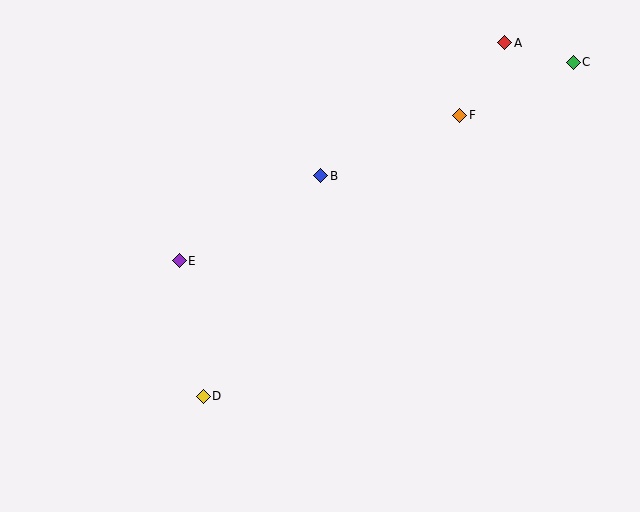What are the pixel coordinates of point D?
Point D is at (203, 396).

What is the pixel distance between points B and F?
The distance between B and F is 152 pixels.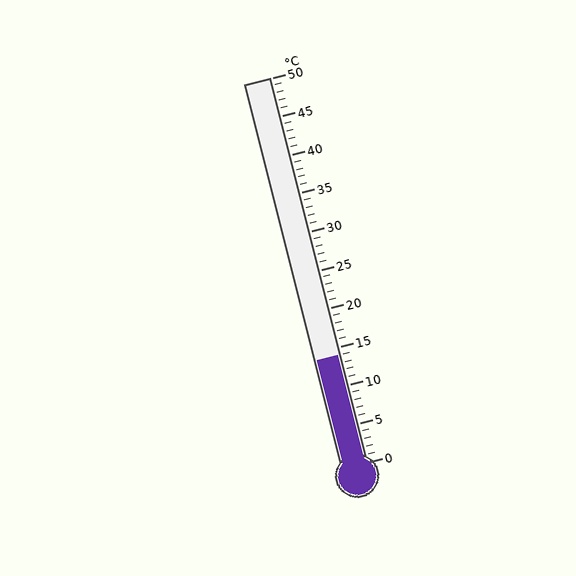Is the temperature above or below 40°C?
The temperature is below 40°C.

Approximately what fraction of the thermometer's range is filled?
The thermometer is filled to approximately 30% of its range.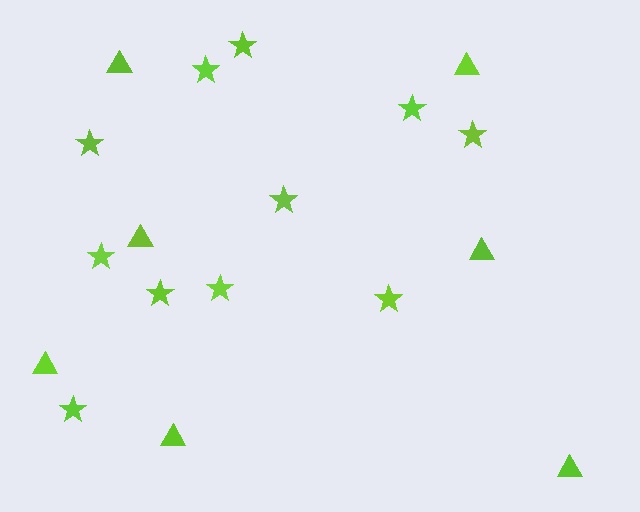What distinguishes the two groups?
There are 2 groups: one group of stars (11) and one group of triangles (7).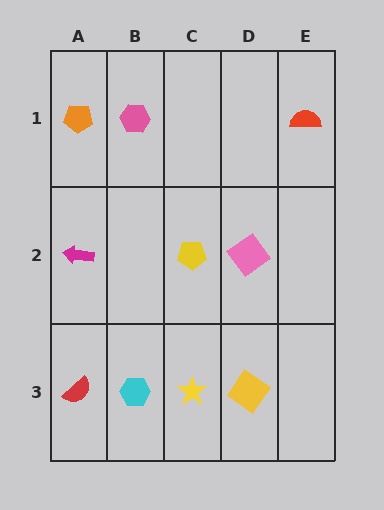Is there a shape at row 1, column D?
No, that cell is empty.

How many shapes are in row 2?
3 shapes.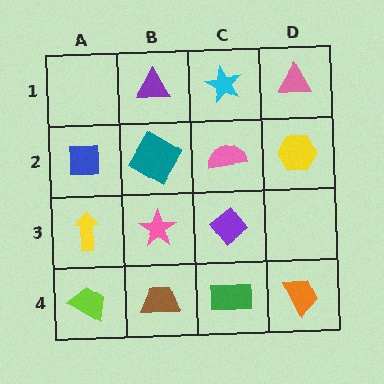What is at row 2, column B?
A teal diamond.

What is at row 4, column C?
A green rectangle.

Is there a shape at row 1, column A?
No, that cell is empty.